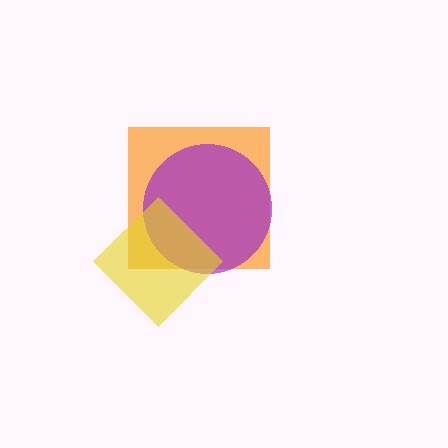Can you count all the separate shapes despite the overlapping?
Yes, there are 3 separate shapes.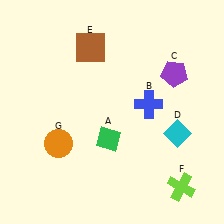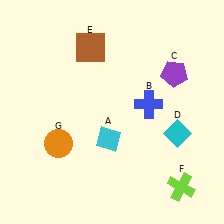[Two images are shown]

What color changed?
The diamond (A) changed from green in Image 1 to cyan in Image 2.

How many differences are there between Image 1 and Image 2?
There is 1 difference between the two images.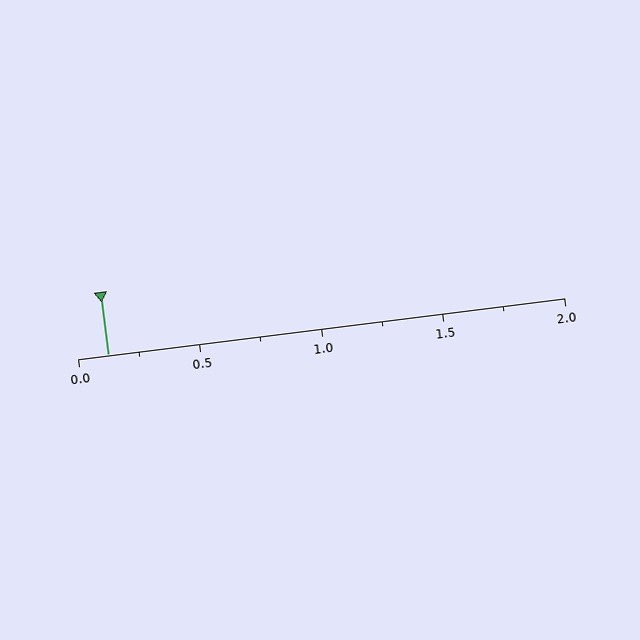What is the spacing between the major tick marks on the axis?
The major ticks are spaced 0.5 apart.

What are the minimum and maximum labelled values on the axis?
The axis runs from 0.0 to 2.0.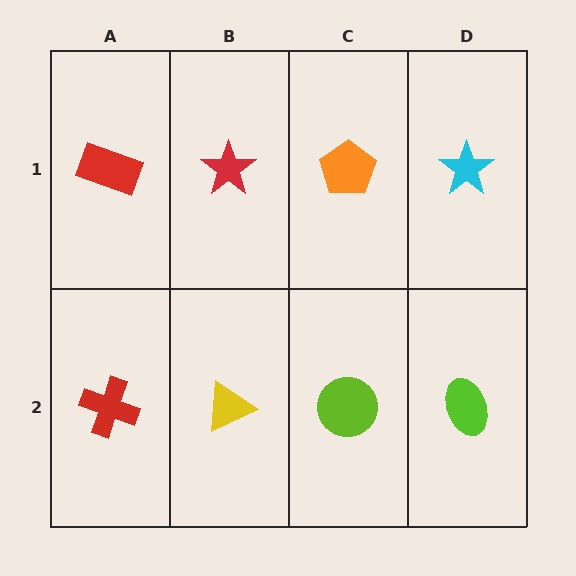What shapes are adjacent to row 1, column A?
A red cross (row 2, column A), a red star (row 1, column B).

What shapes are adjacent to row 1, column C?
A lime circle (row 2, column C), a red star (row 1, column B), a cyan star (row 1, column D).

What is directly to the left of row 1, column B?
A red rectangle.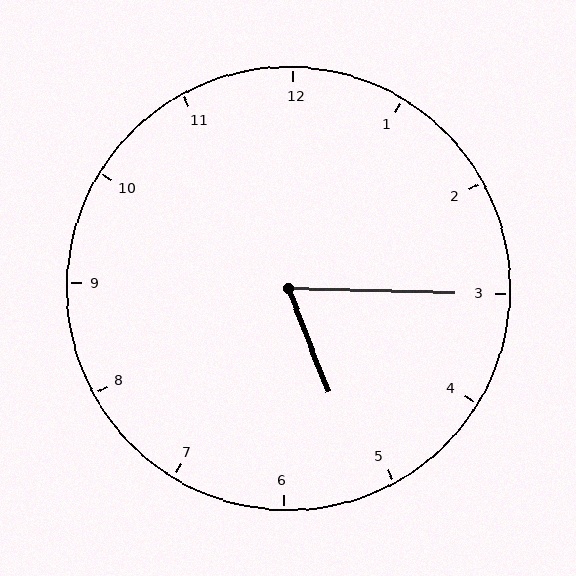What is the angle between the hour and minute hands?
Approximately 68 degrees.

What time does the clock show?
5:15.